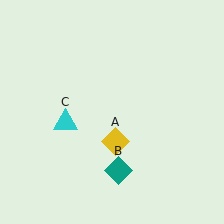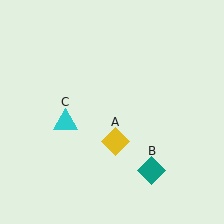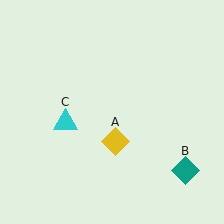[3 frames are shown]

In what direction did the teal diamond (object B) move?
The teal diamond (object B) moved right.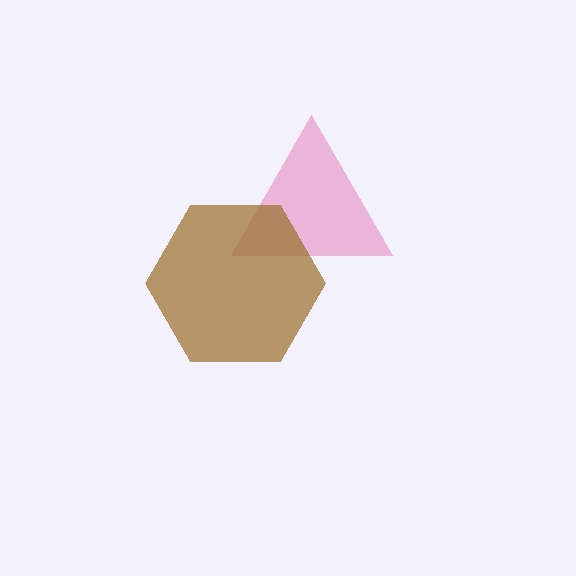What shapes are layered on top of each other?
The layered shapes are: a pink triangle, a brown hexagon.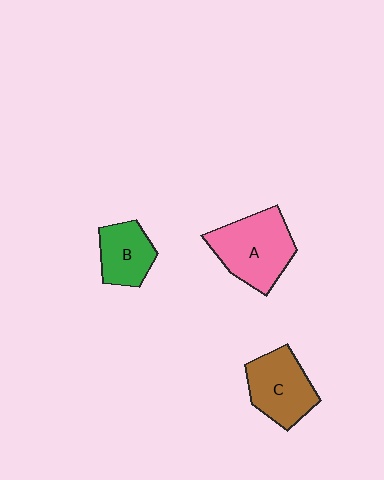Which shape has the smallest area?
Shape B (green).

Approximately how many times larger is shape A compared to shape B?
Approximately 1.6 times.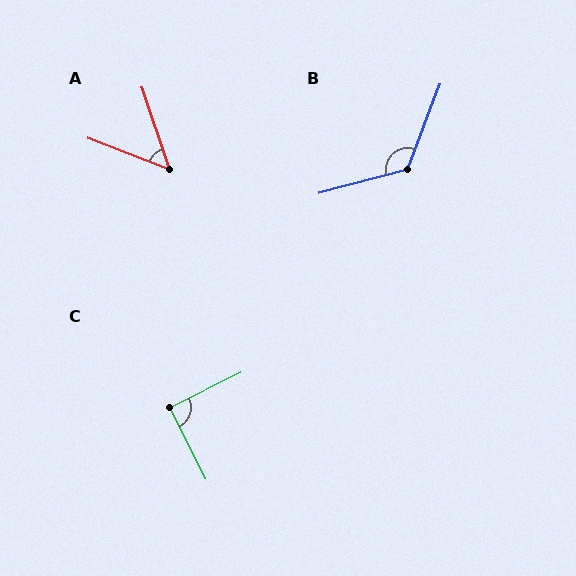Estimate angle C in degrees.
Approximately 90 degrees.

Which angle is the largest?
B, at approximately 126 degrees.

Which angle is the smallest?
A, at approximately 51 degrees.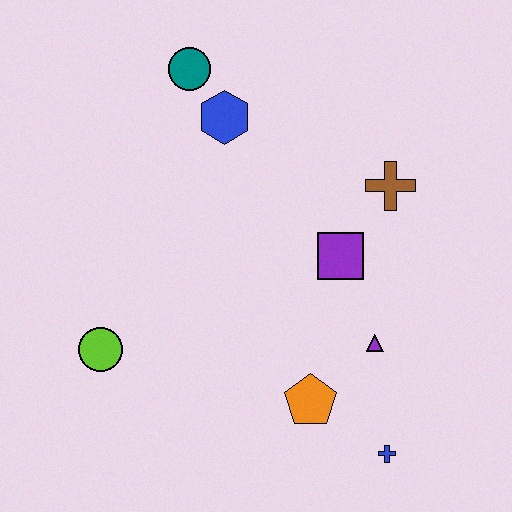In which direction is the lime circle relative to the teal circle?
The lime circle is below the teal circle.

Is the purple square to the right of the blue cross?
No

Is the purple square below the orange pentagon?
No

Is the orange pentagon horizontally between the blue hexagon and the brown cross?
Yes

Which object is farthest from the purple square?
The lime circle is farthest from the purple square.